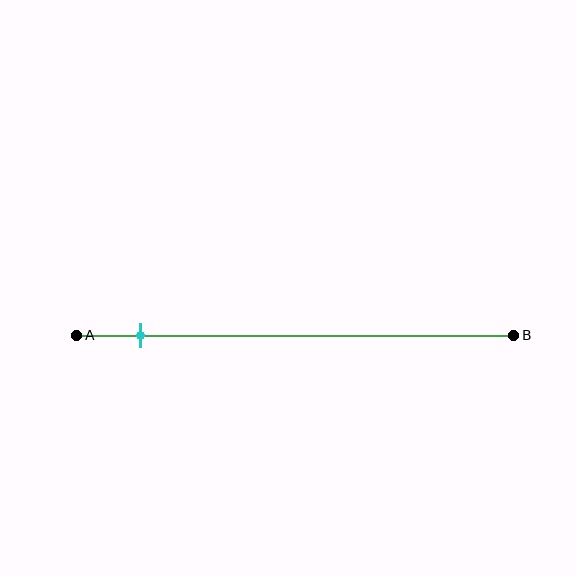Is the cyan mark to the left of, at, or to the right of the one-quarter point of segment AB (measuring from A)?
The cyan mark is to the left of the one-quarter point of segment AB.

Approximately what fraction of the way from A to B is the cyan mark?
The cyan mark is approximately 15% of the way from A to B.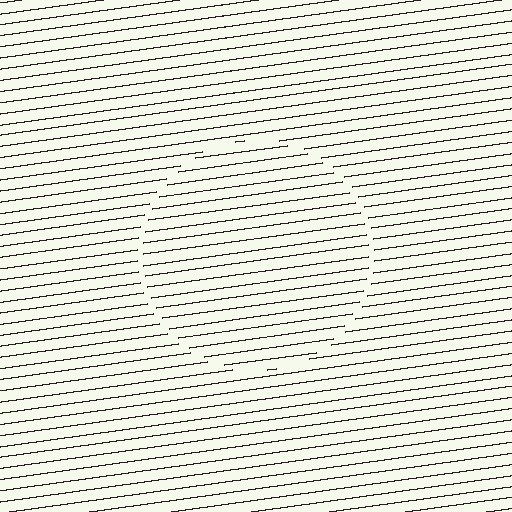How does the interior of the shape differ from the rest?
The interior of the shape contains the same grating, shifted by half a period — the contour is defined by the phase discontinuity where line-ends from the inner and outer gratings abut.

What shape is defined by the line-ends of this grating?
An illusory circle. The interior of the shape contains the same grating, shifted by half a period — the contour is defined by the phase discontinuity where line-ends from the inner and outer gratings abut.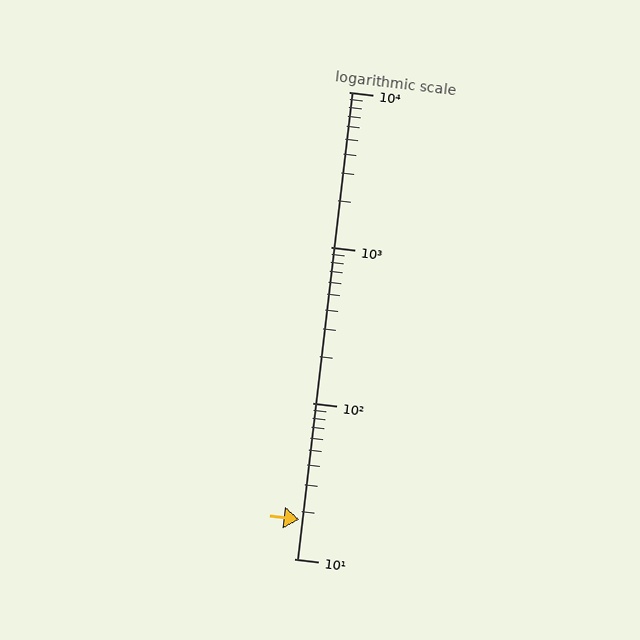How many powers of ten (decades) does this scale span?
The scale spans 3 decades, from 10 to 10000.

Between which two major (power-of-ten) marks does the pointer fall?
The pointer is between 10 and 100.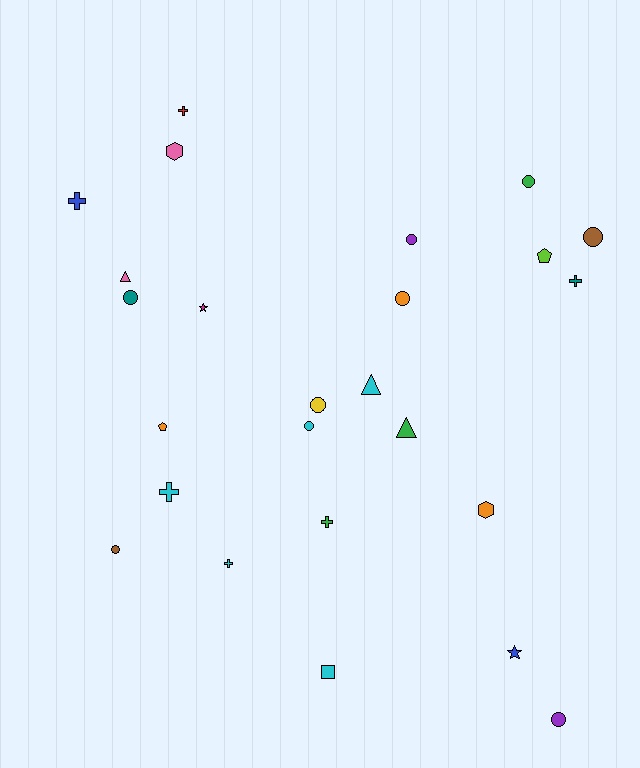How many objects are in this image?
There are 25 objects.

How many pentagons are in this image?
There are 2 pentagons.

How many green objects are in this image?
There are 3 green objects.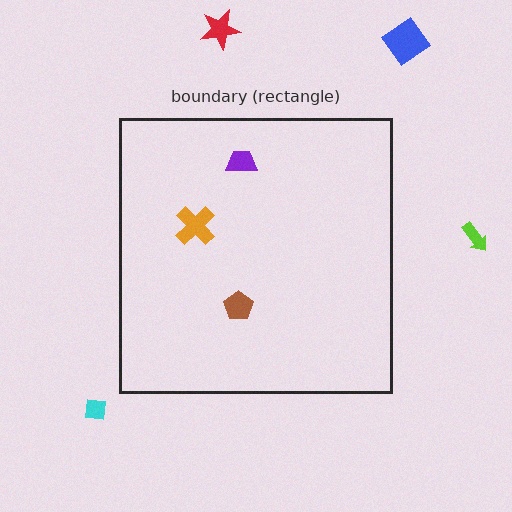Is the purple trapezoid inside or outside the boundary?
Inside.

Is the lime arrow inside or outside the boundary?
Outside.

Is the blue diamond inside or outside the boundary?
Outside.